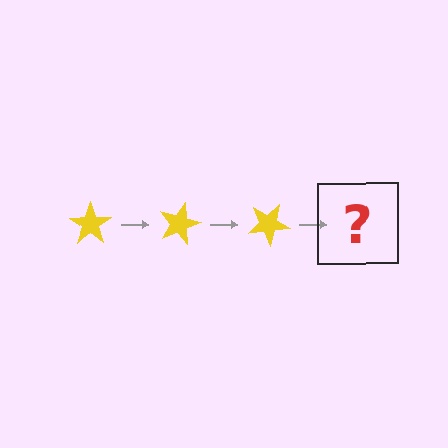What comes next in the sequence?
The next element should be a yellow star rotated 45 degrees.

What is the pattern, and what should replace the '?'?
The pattern is that the star rotates 15 degrees each step. The '?' should be a yellow star rotated 45 degrees.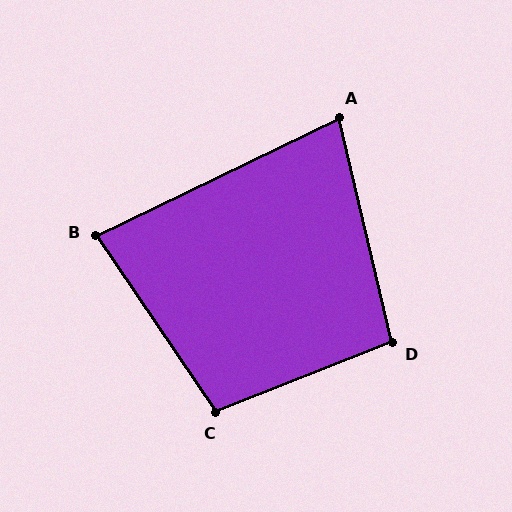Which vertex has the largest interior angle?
C, at approximately 103 degrees.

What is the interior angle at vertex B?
Approximately 82 degrees (acute).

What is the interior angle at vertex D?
Approximately 98 degrees (obtuse).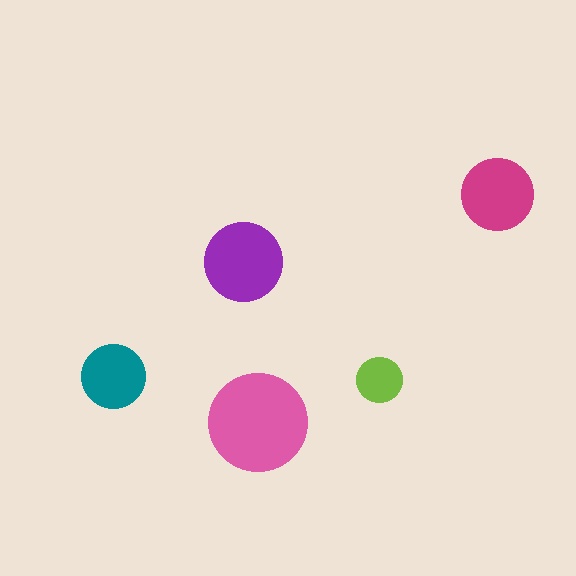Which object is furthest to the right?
The magenta circle is rightmost.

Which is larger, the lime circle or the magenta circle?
The magenta one.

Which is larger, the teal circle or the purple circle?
The purple one.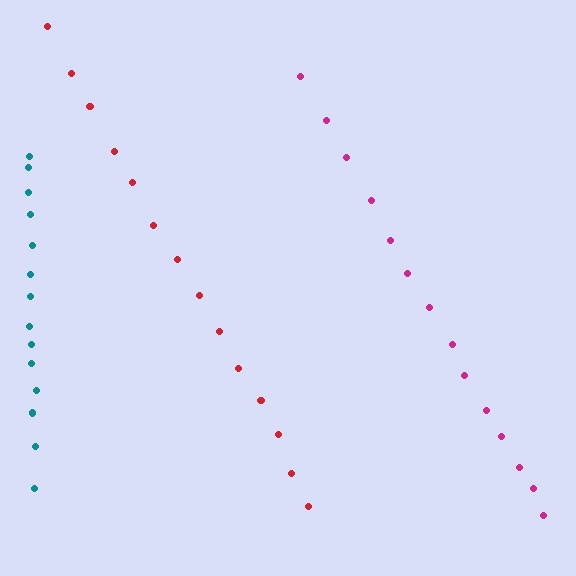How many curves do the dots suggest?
There are 3 distinct paths.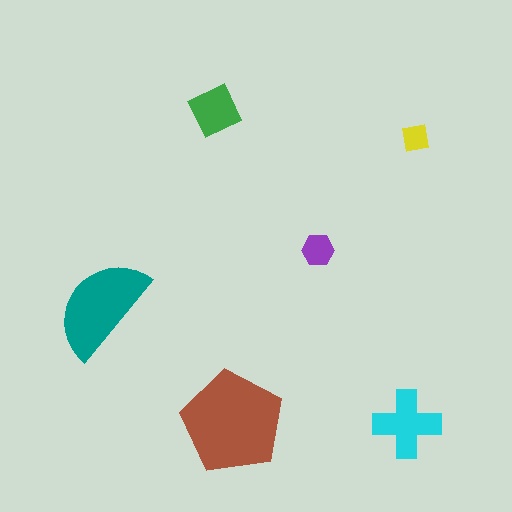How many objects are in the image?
There are 6 objects in the image.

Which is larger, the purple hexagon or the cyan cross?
The cyan cross.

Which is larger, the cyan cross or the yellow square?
The cyan cross.